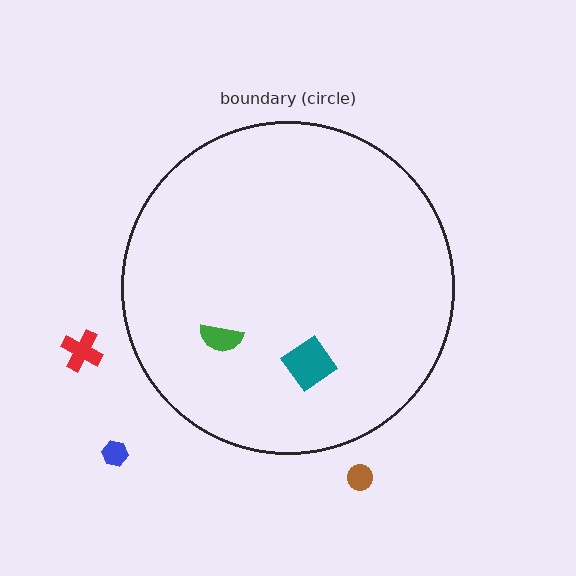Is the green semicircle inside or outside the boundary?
Inside.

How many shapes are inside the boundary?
2 inside, 3 outside.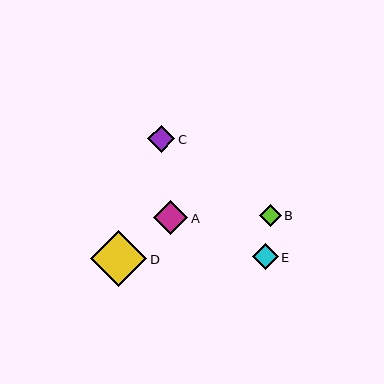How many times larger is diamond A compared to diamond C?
Diamond A is approximately 1.2 times the size of diamond C.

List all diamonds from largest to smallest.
From largest to smallest: D, A, C, E, B.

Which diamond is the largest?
Diamond D is the largest with a size of approximately 56 pixels.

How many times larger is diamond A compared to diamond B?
Diamond A is approximately 1.5 times the size of diamond B.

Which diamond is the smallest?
Diamond B is the smallest with a size of approximately 22 pixels.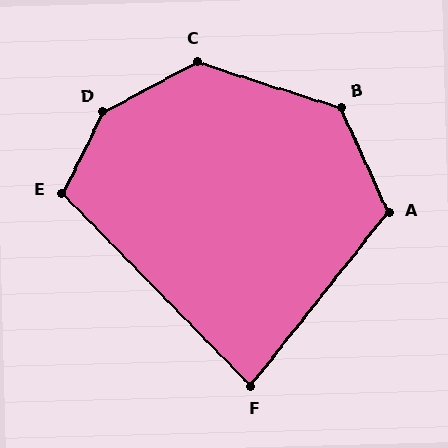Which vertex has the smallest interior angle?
F, at approximately 83 degrees.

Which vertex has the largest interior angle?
D, at approximately 145 degrees.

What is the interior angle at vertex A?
Approximately 117 degrees (obtuse).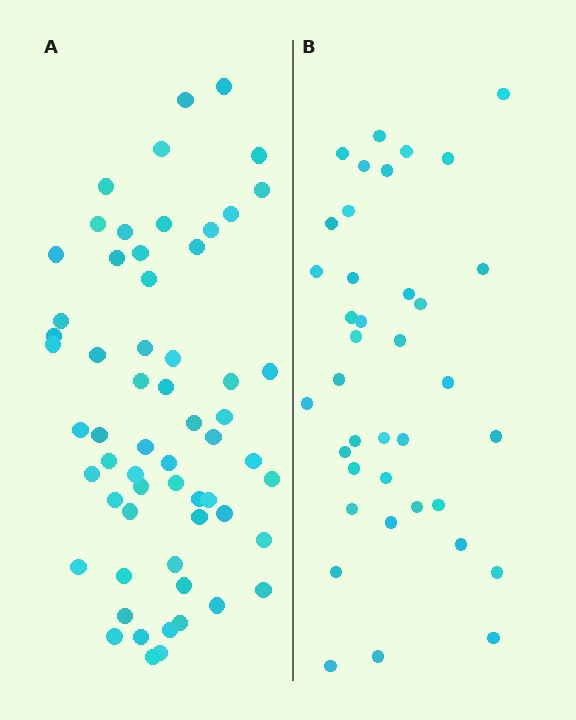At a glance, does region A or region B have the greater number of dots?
Region A (the left region) has more dots.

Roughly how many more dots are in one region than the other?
Region A has approximately 20 more dots than region B.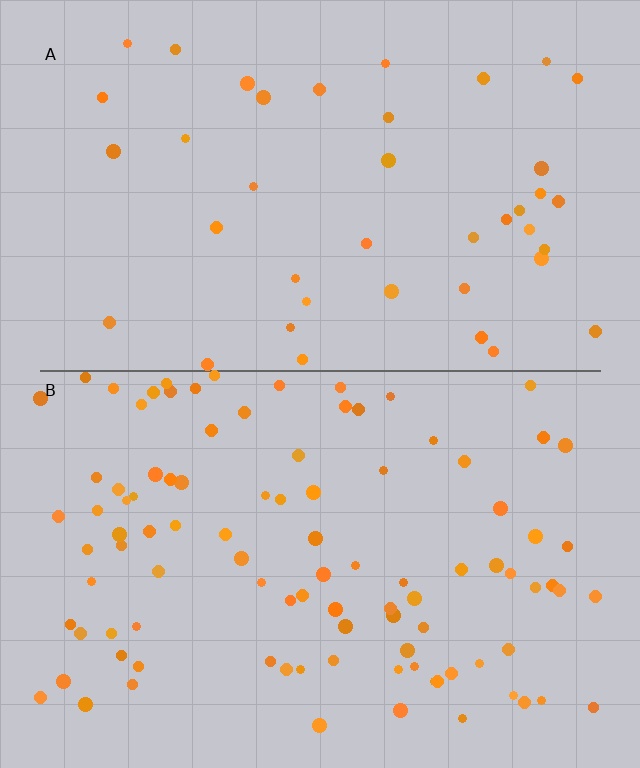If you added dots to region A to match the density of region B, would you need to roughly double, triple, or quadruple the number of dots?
Approximately double.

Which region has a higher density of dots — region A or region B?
B (the bottom).